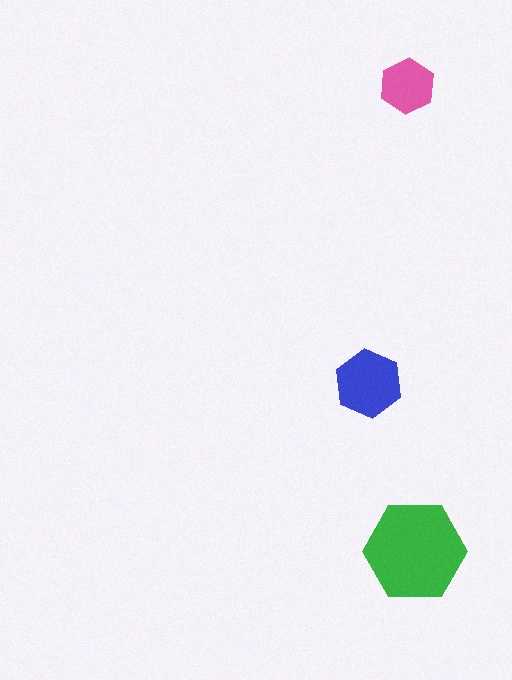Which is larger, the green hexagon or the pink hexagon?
The green one.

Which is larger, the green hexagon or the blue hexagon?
The green one.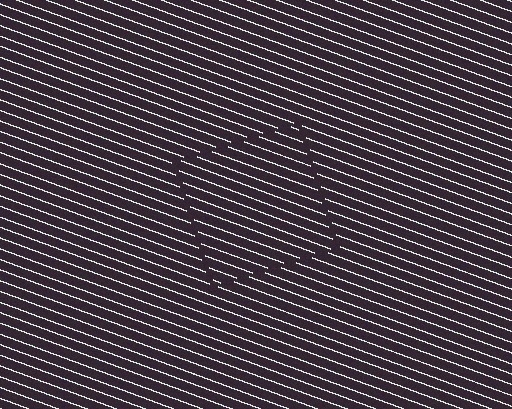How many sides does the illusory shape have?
4 sides — the line-ends trace a square.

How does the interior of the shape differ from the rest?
The interior of the shape contains the same grating, shifted by half a period — the contour is defined by the phase discontinuity where line-ends from the inner and outer gratings abut.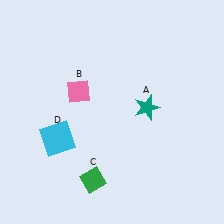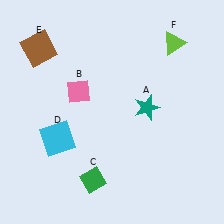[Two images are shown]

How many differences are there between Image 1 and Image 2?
There are 2 differences between the two images.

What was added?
A brown square (E), a lime triangle (F) were added in Image 2.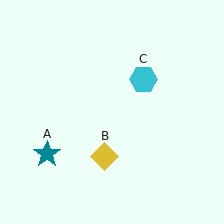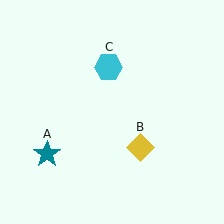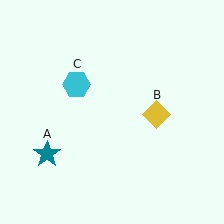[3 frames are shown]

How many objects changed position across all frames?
2 objects changed position: yellow diamond (object B), cyan hexagon (object C).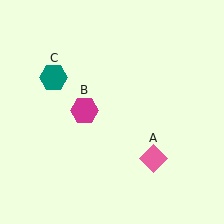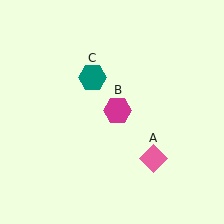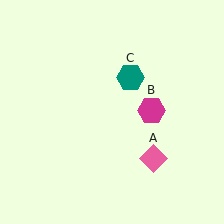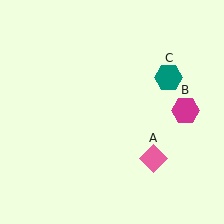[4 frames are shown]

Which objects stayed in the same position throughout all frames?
Pink diamond (object A) remained stationary.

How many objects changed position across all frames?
2 objects changed position: magenta hexagon (object B), teal hexagon (object C).